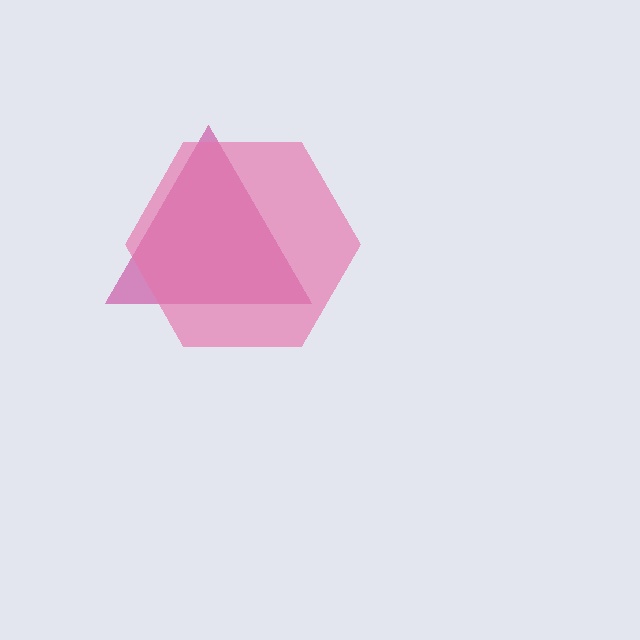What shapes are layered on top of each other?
The layered shapes are: a magenta triangle, a pink hexagon.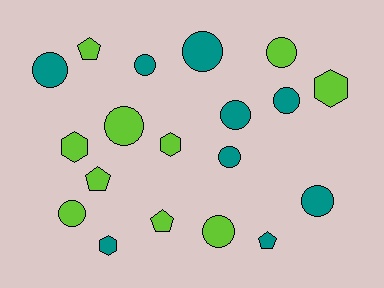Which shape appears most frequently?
Circle, with 11 objects.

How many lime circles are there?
There are 4 lime circles.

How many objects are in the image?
There are 19 objects.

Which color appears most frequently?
Lime, with 10 objects.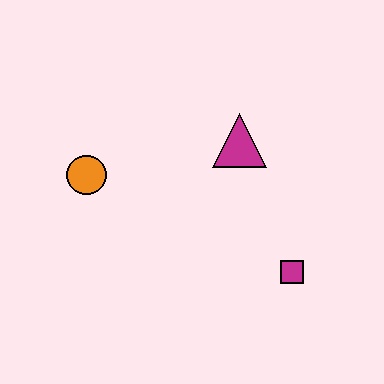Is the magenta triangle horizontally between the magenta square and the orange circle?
Yes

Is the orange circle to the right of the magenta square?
No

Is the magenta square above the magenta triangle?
No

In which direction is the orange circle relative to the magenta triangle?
The orange circle is to the left of the magenta triangle.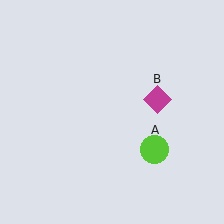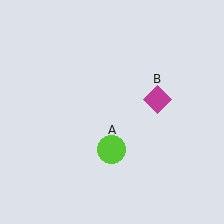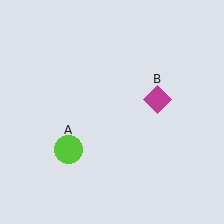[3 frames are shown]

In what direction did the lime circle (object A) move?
The lime circle (object A) moved left.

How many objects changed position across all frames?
1 object changed position: lime circle (object A).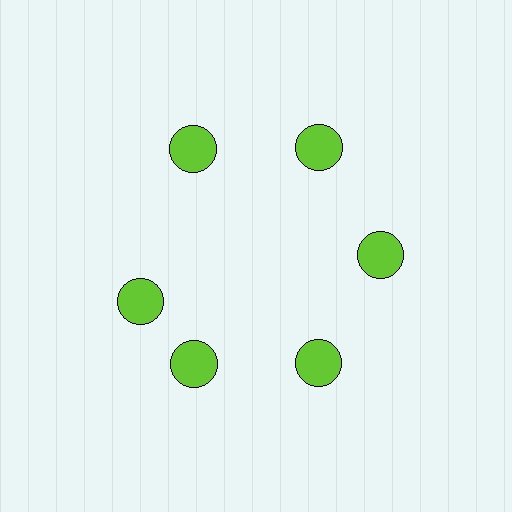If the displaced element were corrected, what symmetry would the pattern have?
It would have 6-fold rotational symmetry — the pattern would map onto itself every 60 degrees.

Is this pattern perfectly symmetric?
No. The 6 lime circles are arranged in a ring, but one element near the 9 o'clock position is rotated out of alignment along the ring, breaking the 6-fold rotational symmetry.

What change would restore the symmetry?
The symmetry would be restored by rotating it back into even spacing with its neighbors so that all 6 circles sit at equal angles and equal distance from the center.